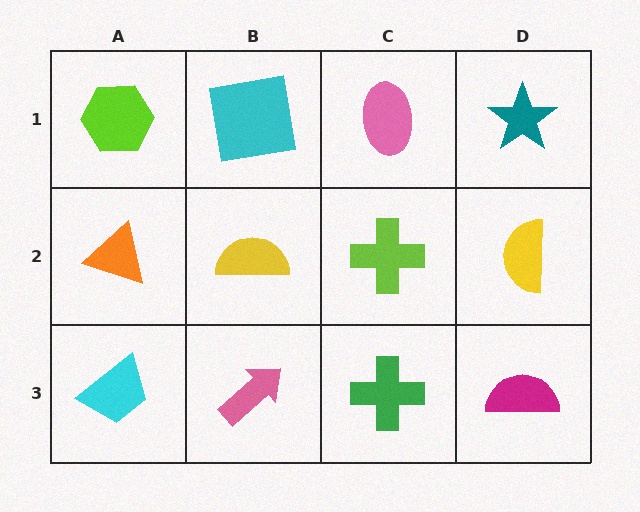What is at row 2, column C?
A lime cross.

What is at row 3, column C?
A green cross.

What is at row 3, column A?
A cyan trapezoid.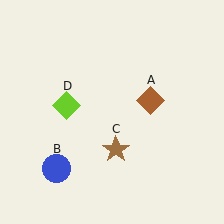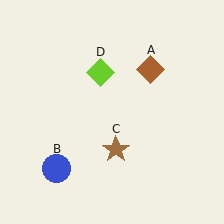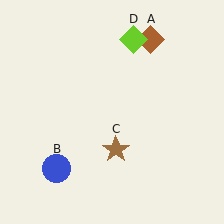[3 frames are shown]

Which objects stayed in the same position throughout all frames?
Blue circle (object B) and brown star (object C) remained stationary.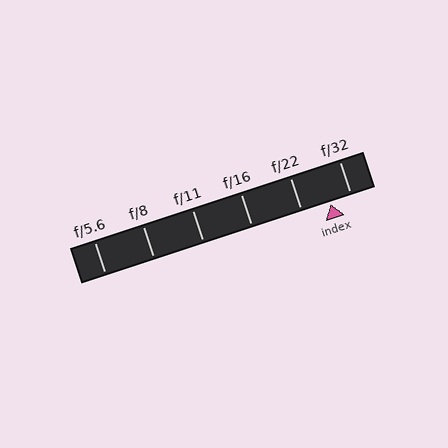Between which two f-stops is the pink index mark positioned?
The index mark is between f/22 and f/32.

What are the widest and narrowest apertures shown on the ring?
The widest aperture shown is f/5.6 and the narrowest is f/32.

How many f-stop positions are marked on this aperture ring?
There are 6 f-stop positions marked.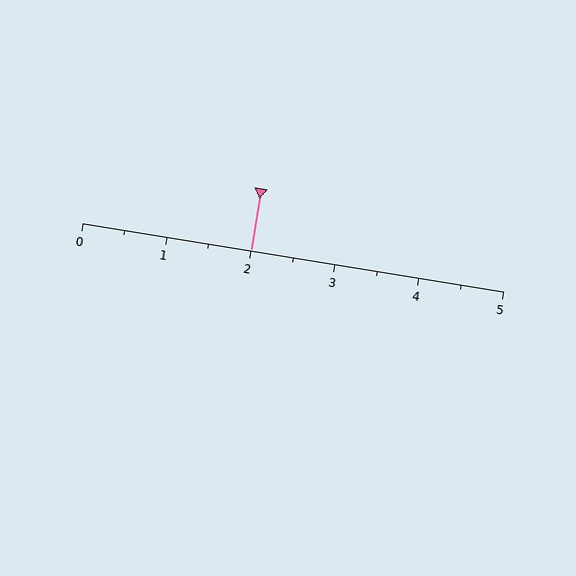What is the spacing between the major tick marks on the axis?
The major ticks are spaced 1 apart.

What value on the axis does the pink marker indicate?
The marker indicates approximately 2.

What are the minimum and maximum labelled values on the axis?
The axis runs from 0 to 5.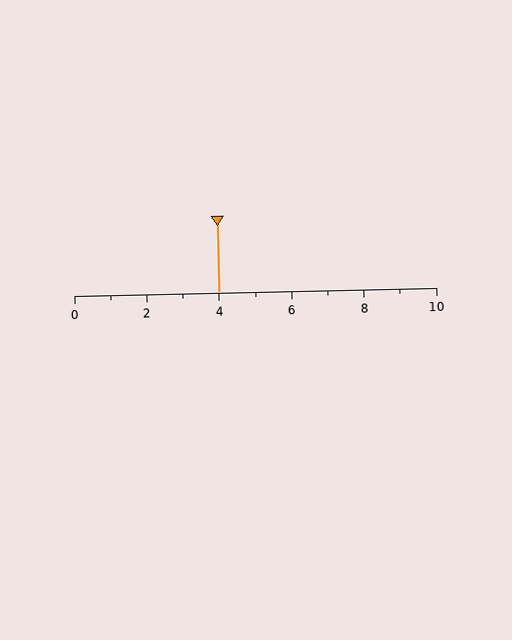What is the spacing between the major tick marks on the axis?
The major ticks are spaced 2 apart.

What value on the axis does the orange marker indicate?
The marker indicates approximately 4.